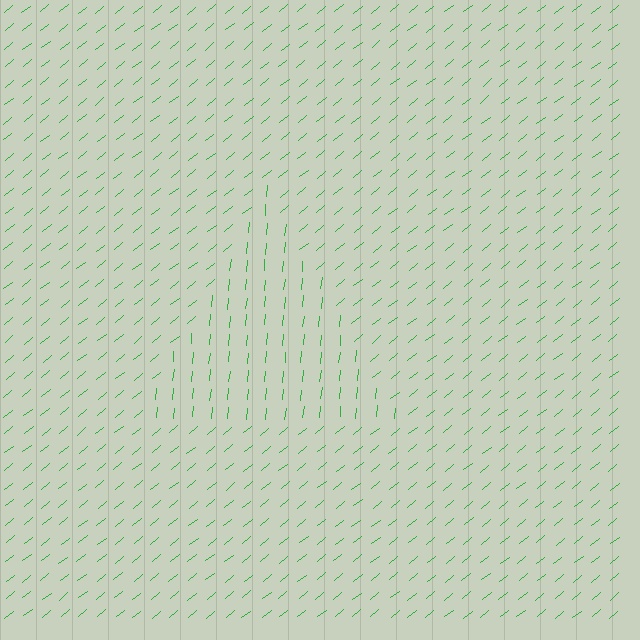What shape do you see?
I see a triangle.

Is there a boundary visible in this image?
Yes, there is a texture boundary formed by a change in line orientation.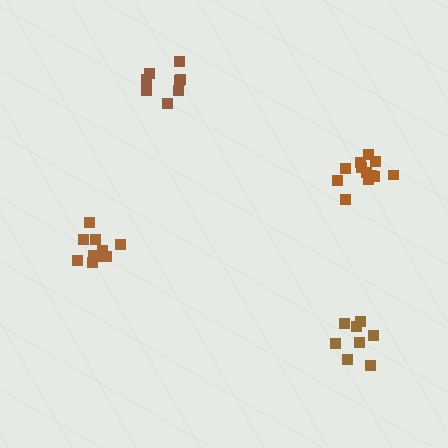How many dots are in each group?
Group 1: 8 dots, Group 2: 8 dots, Group 3: 12 dots, Group 4: 11 dots (39 total).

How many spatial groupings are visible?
There are 4 spatial groupings.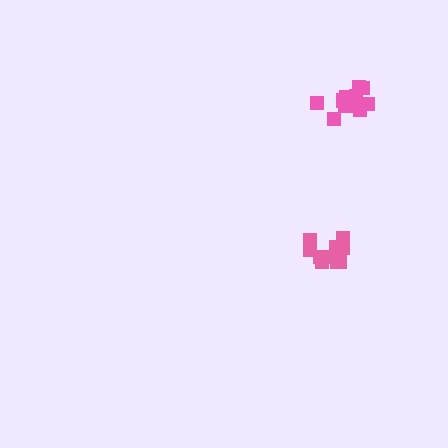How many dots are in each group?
Group 1: 12 dots, Group 2: 11 dots (23 total).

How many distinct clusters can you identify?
There are 2 distinct clusters.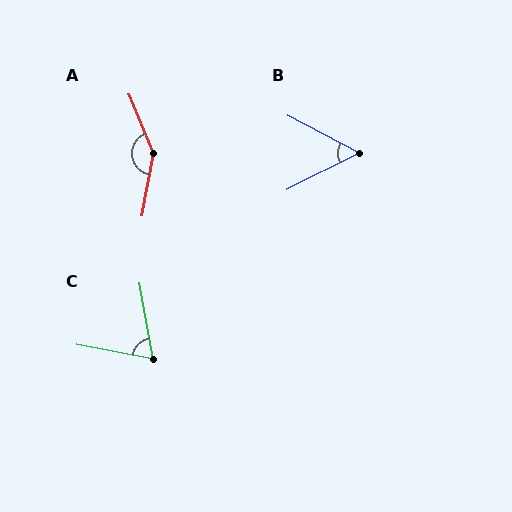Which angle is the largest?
A, at approximately 147 degrees.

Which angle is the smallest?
B, at approximately 54 degrees.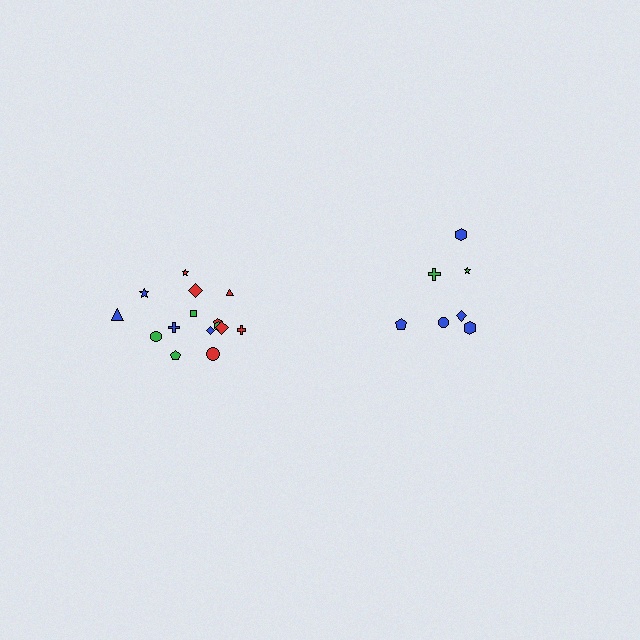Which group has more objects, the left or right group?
The left group.